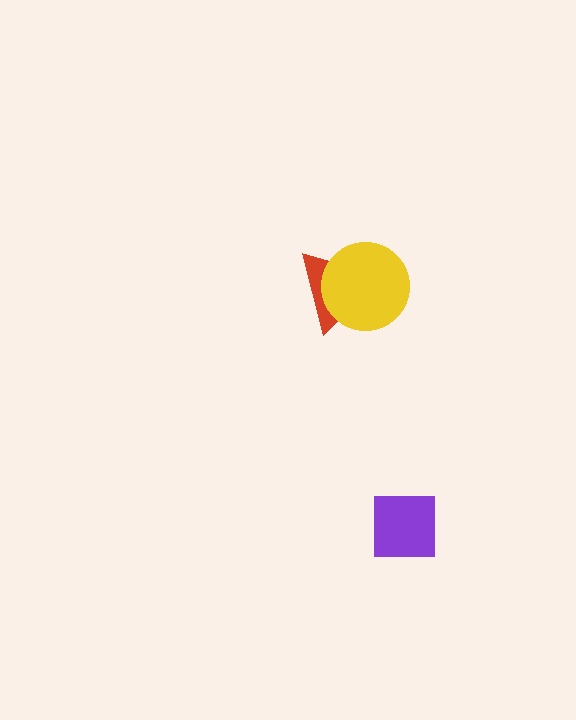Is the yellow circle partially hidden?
No, no other shape covers it.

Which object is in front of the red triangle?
The yellow circle is in front of the red triangle.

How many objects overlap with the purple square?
0 objects overlap with the purple square.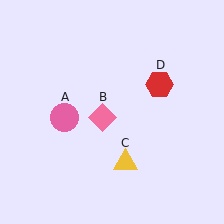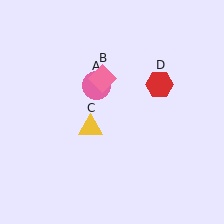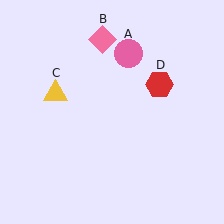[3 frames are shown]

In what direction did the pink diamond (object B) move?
The pink diamond (object B) moved up.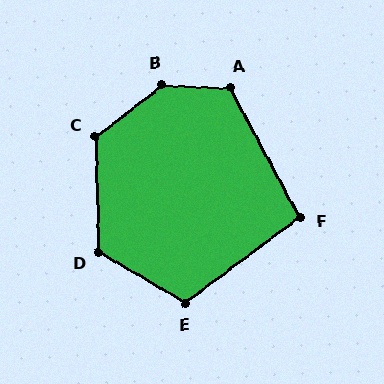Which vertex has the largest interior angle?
B, at approximately 140 degrees.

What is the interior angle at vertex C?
Approximately 127 degrees (obtuse).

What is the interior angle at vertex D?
Approximately 122 degrees (obtuse).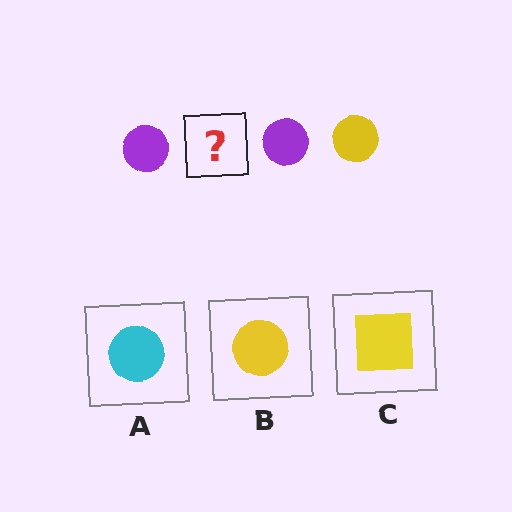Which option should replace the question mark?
Option B.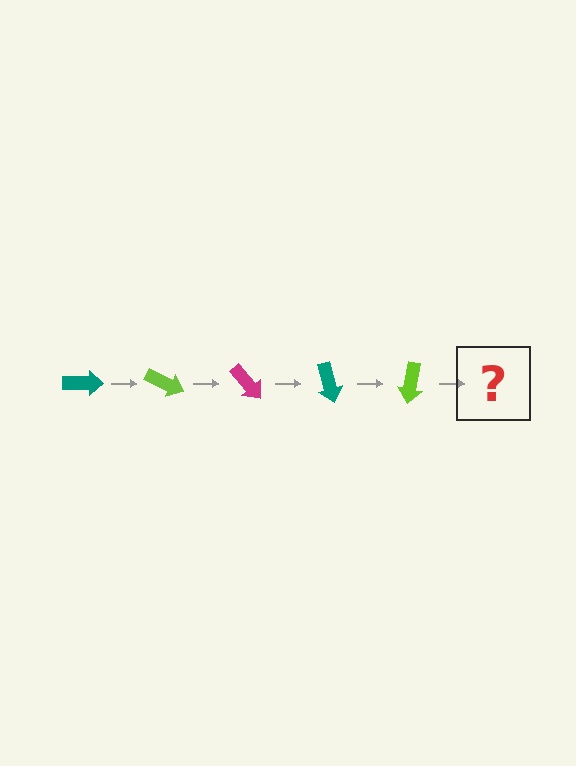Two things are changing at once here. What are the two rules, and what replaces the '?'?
The two rules are that it rotates 25 degrees each step and the color cycles through teal, lime, and magenta. The '?' should be a magenta arrow, rotated 125 degrees from the start.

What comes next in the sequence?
The next element should be a magenta arrow, rotated 125 degrees from the start.